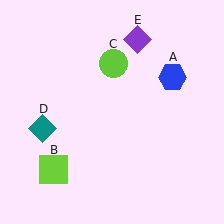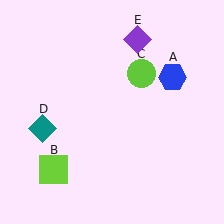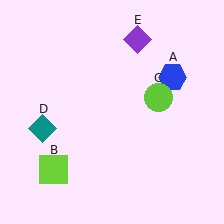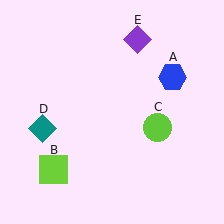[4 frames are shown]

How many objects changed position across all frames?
1 object changed position: lime circle (object C).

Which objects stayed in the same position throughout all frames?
Blue hexagon (object A) and lime square (object B) and teal diamond (object D) and purple diamond (object E) remained stationary.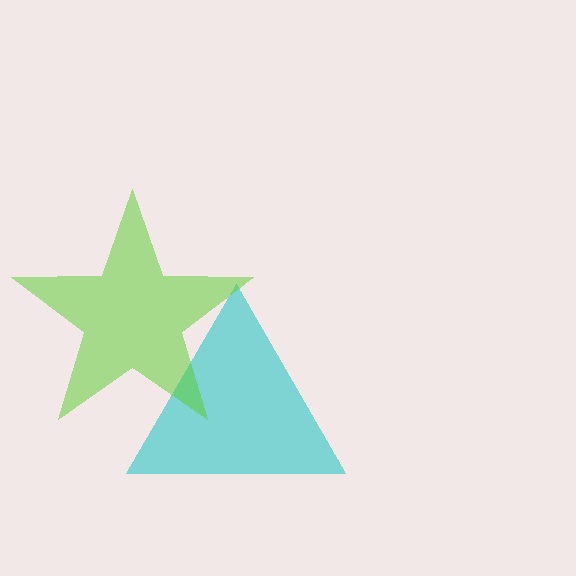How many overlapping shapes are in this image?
There are 2 overlapping shapes in the image.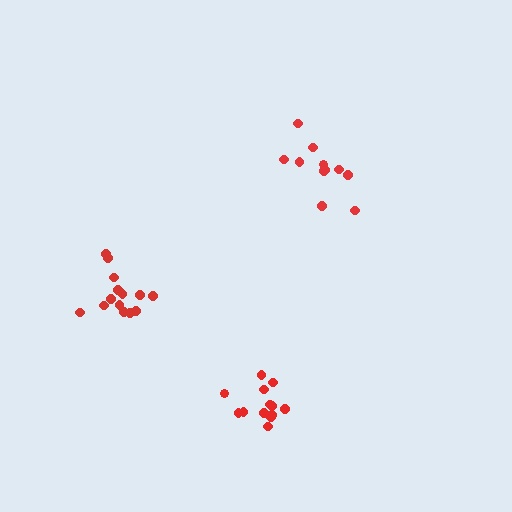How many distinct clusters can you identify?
There are 3 distinct clusters.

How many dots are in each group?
Group 1: 14 dots, Group 2: 11 dots, Group 3: 13 dots (38 total).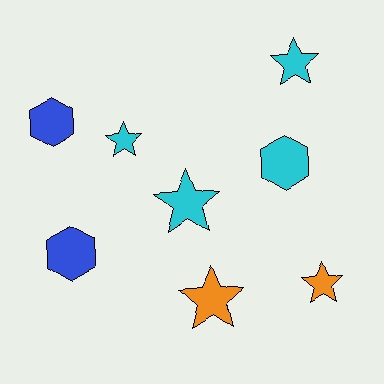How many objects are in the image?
There are 8 objects.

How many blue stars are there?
There are no blue stars.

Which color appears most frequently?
Cyan, with 4 objects.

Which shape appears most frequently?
Star, with 5 objects.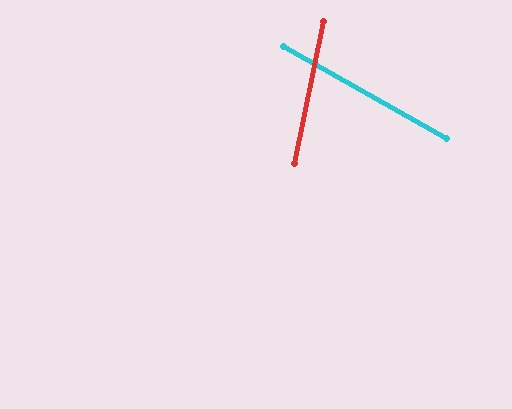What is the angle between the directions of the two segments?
Approximately 72 degrees.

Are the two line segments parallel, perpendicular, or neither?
Neither parallel nor perpendicular — they differ by about 72°.